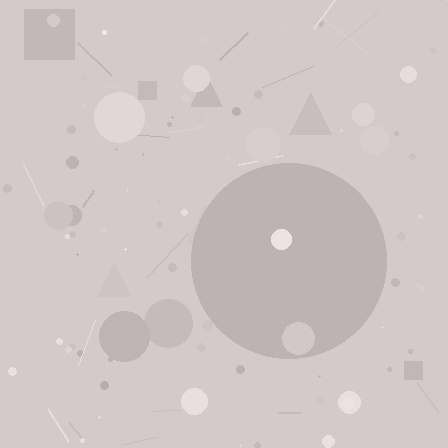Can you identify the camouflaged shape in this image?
The camouflaged shape is a circle.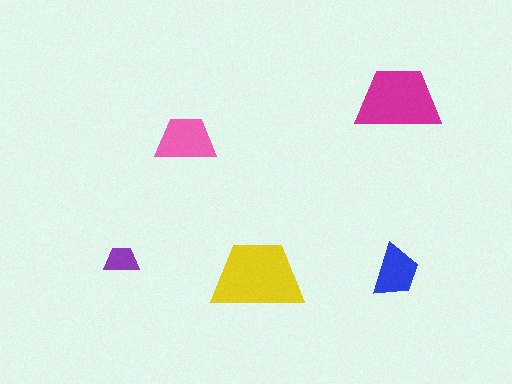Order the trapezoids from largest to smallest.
the yellow one, the magenta one, the pink one, the blue one, the purple one.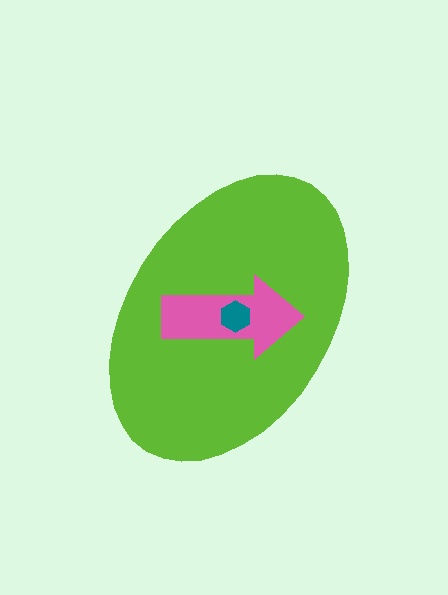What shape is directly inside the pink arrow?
The teal hexagon.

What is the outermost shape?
The lime ellipse.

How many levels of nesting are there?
3.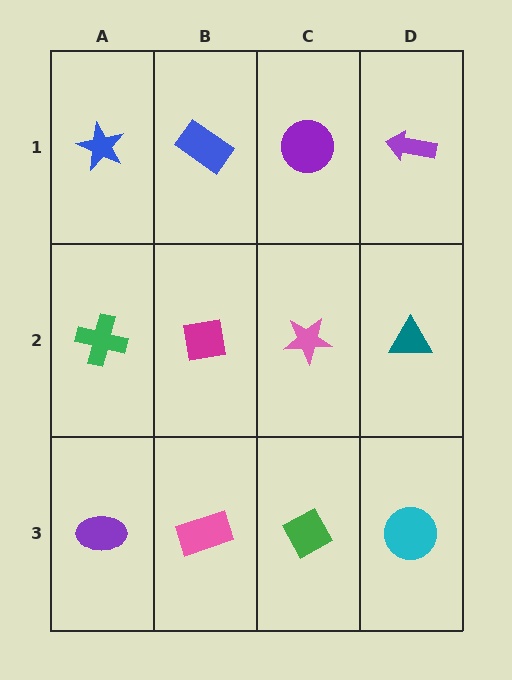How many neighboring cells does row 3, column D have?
2.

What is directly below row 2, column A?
A purple ellipse.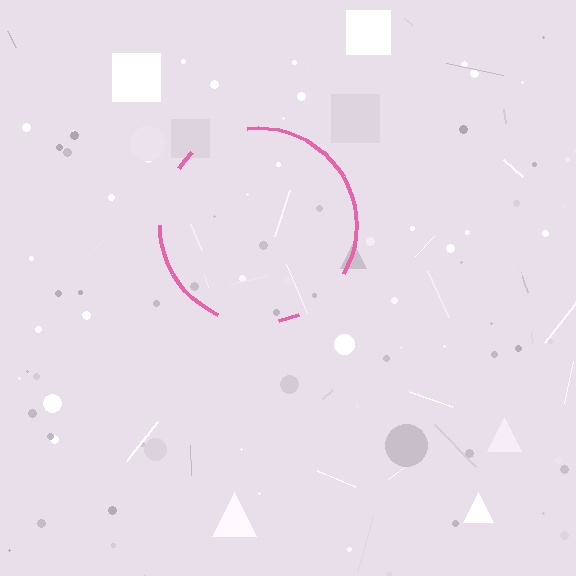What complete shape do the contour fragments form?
The contour fragments form a circle.